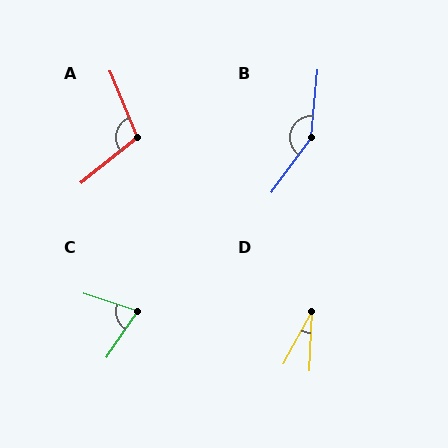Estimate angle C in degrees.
Approximately 74 degrees.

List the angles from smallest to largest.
D (26°), C (74°), A (106°), B (149°).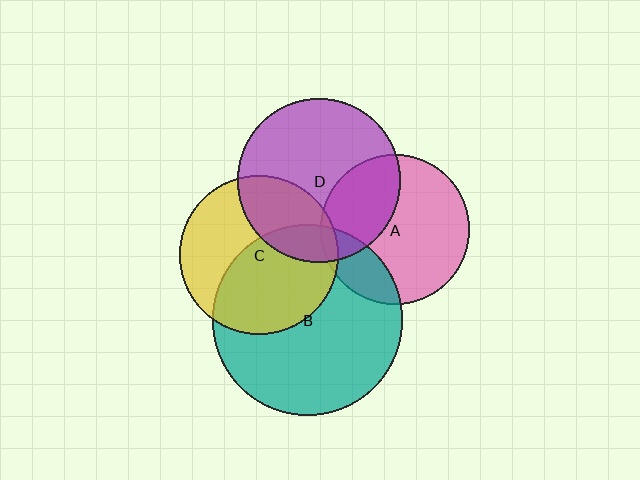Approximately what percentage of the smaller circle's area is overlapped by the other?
Approximately 50%.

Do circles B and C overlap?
Yes.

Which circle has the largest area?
Circle B (teal).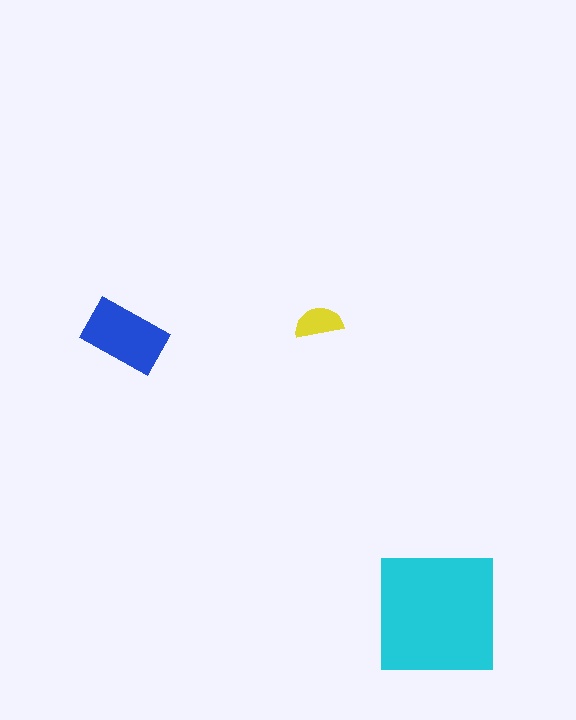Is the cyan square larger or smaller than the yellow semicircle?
Larger.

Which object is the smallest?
The yellow semicircle.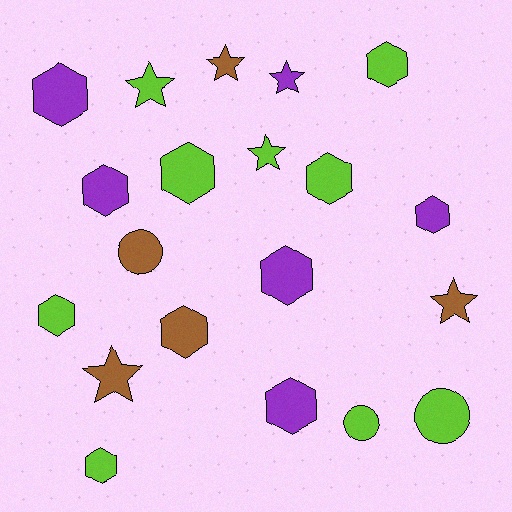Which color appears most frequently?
Lime, with 9 objects.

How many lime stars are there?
There are 2 lime stars.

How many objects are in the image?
There are 20 objects.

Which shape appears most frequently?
Hexagon, with 11 objects.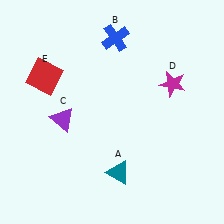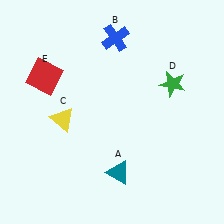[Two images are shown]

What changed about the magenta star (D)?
In Image 1, D is magenta. In Image 2, it changed to green.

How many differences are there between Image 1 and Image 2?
There are 2 differences between the two images.